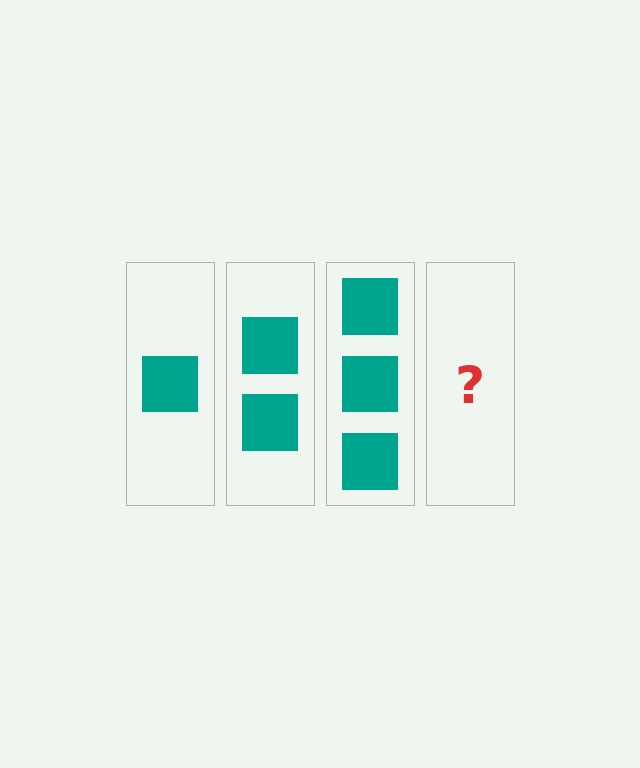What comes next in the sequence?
The next element should be 4 squares.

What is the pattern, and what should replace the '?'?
The pattern is that each step adds one more square. The '?' should be 4 squares.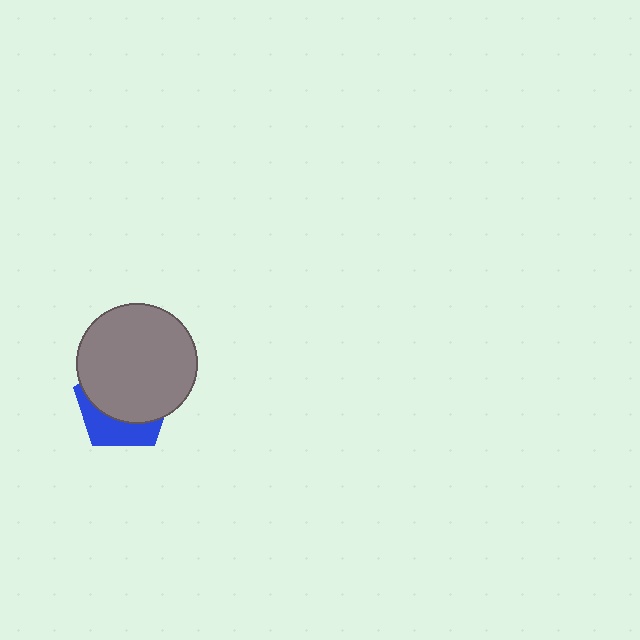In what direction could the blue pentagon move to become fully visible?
The blue pentagon could move down. That would shift it out from behind the gray circle entirely.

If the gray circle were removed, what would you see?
You would see the complete blue pentagon.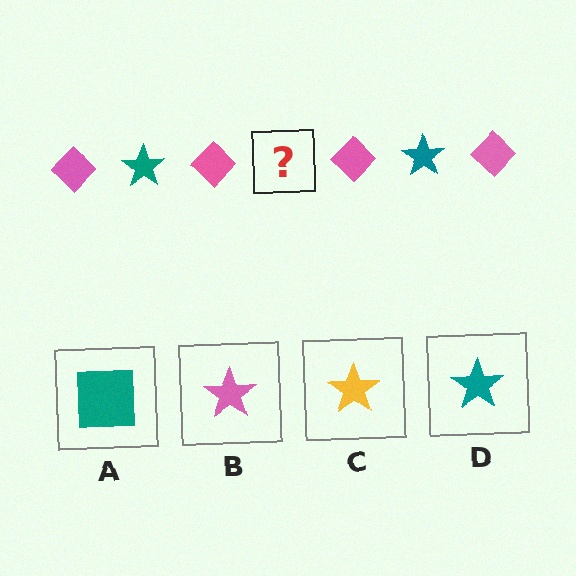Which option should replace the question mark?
Option D.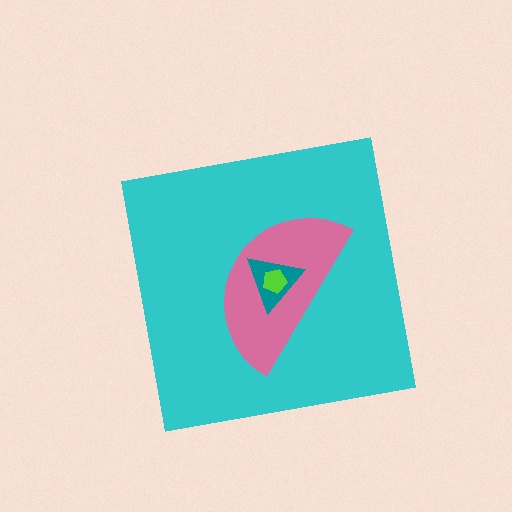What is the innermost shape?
The lime pentagon.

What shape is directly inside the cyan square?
The pink semicircle.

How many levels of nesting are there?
4.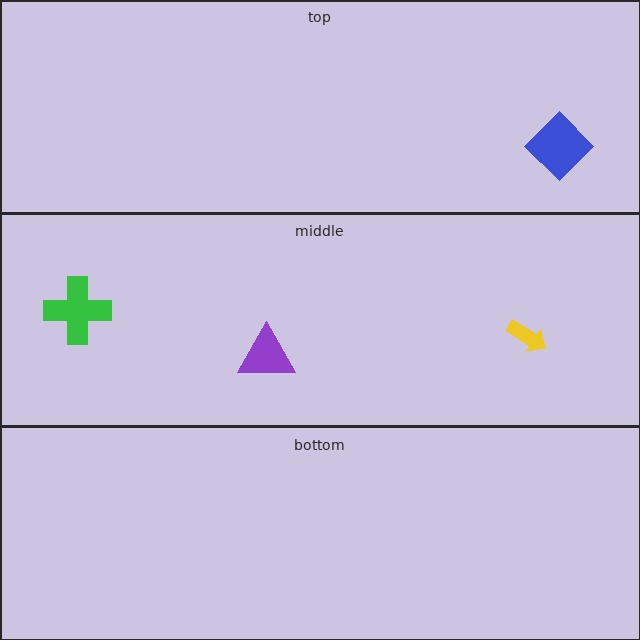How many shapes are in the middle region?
3.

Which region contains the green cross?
The middle region.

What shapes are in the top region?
The blue diamond.